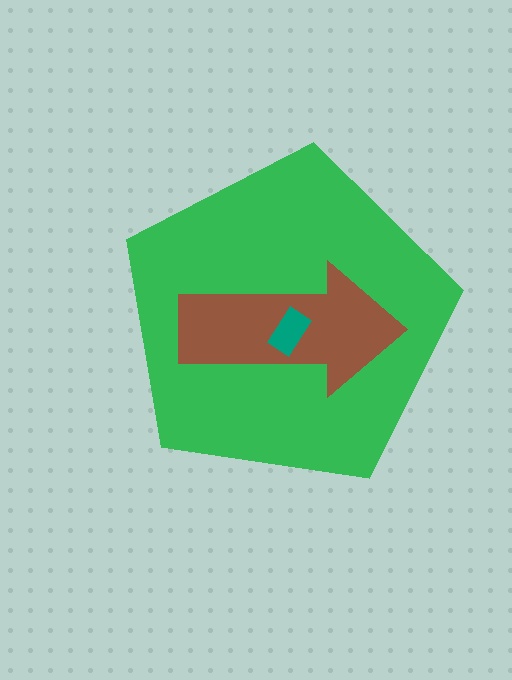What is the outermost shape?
The green pentagon.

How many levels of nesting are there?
3.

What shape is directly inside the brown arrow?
The teal rectangle.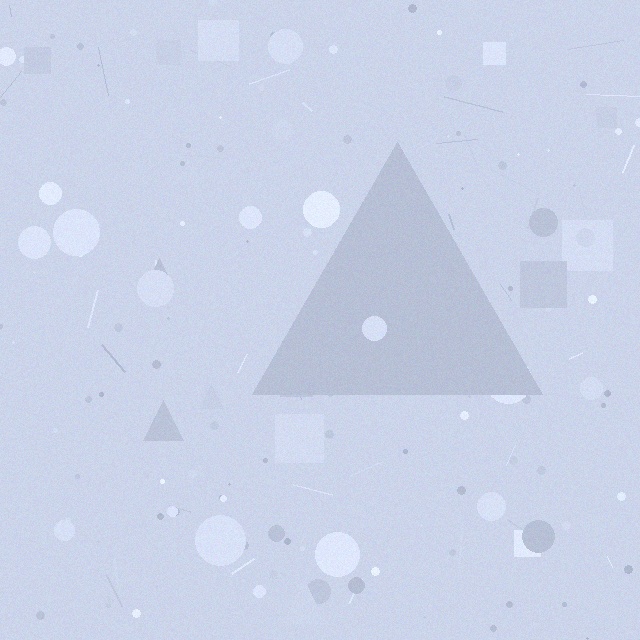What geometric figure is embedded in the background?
A triangle is embedded in the background.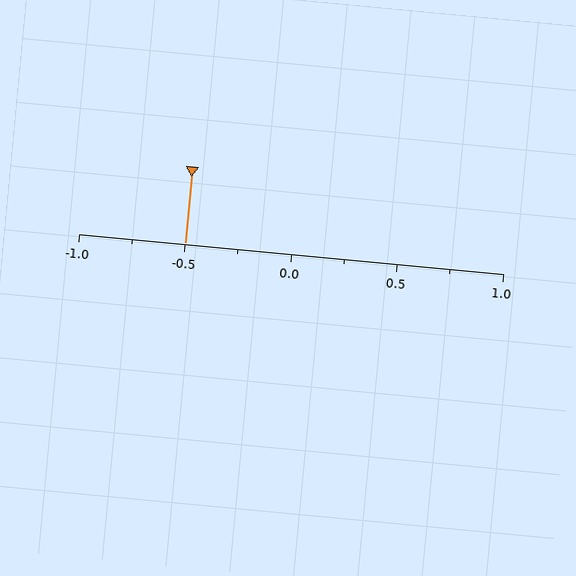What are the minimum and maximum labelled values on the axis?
The axis runs from -1.0 to 1.0.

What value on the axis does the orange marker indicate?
The marker indicates approximately -0.5.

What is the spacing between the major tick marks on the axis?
The major ticks are spaced 0.5 apart.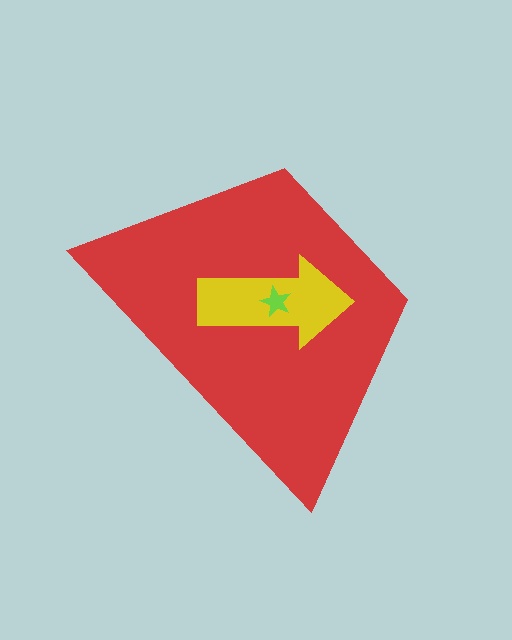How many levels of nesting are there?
3.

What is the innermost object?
The lime star.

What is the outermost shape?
The red trapezoid.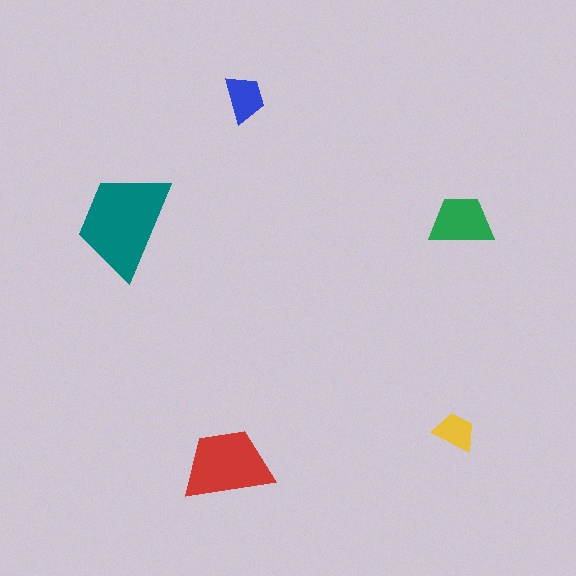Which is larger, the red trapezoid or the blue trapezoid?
The red one.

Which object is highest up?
The blue trapezoid is topmost.